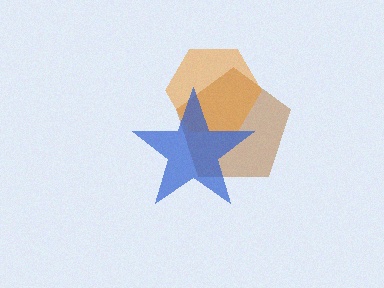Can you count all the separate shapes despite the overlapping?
Yes, there are 3 separate shapes.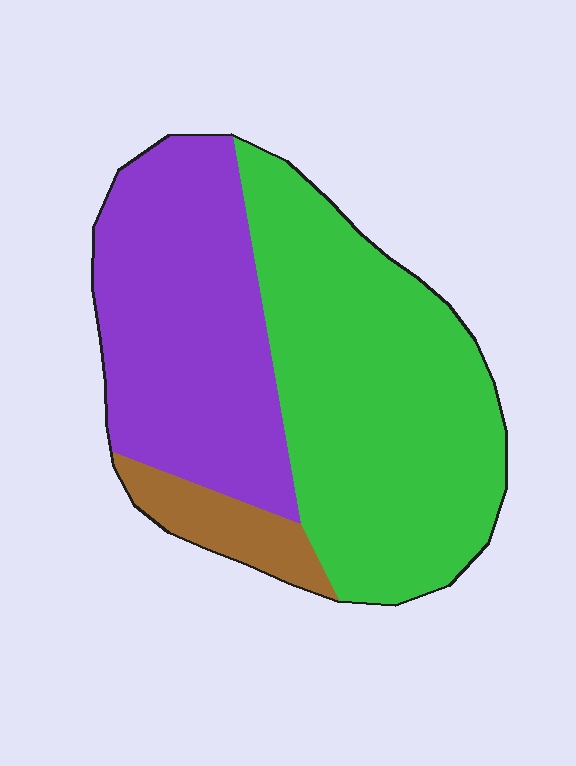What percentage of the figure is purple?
Purple takes up about two fifths (2/5) of the figure.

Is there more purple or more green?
Green.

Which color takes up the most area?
Green, at roughly 55%.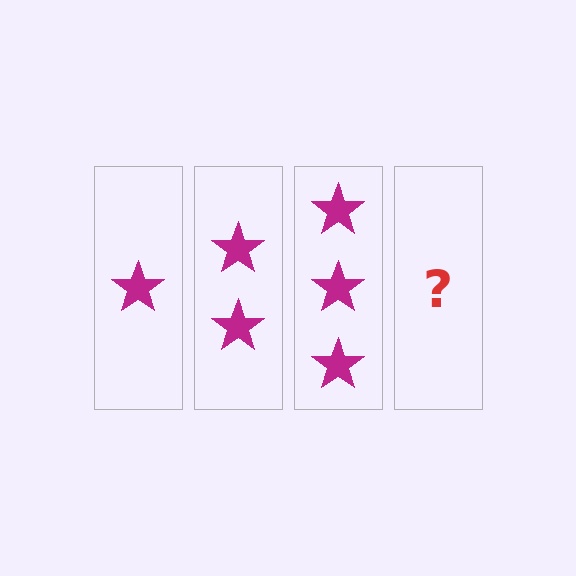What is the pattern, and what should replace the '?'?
The pattern is that each step adds one more star. The '?' should be 4 stars.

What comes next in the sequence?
The next element should be 4 stars.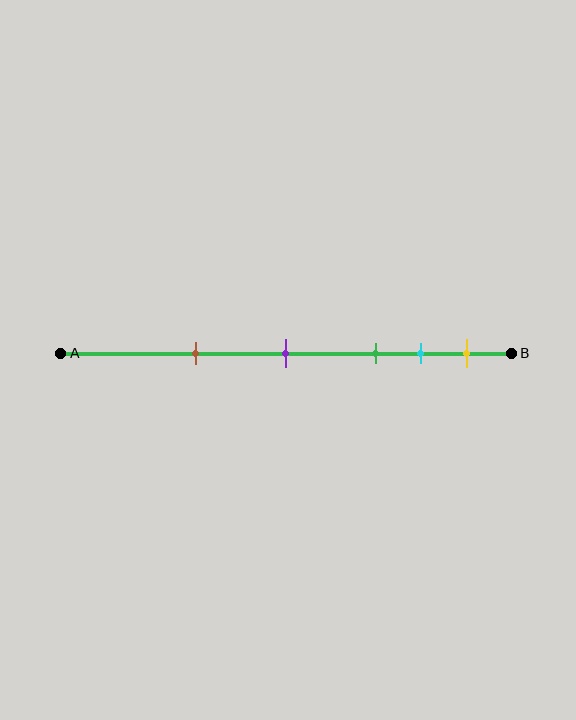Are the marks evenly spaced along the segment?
No, the marks are not evenly spaced.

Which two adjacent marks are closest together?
The cyan and yellow marks are the closest adjacent pair.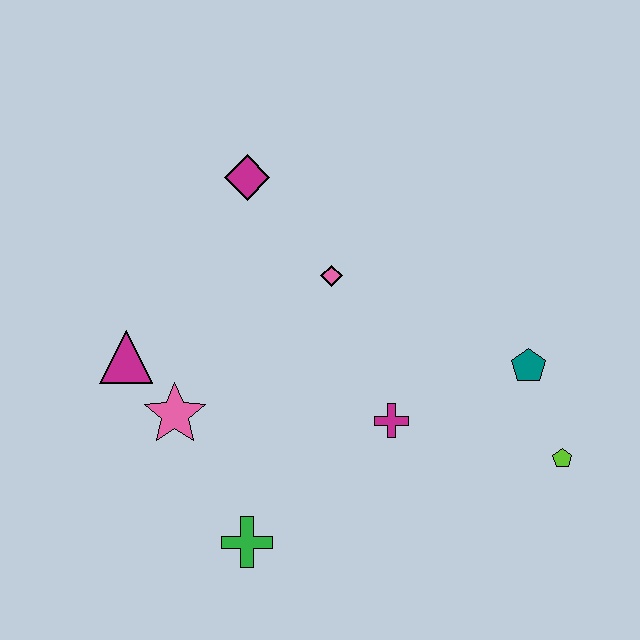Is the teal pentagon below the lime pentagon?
No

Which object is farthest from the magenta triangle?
The lime pentagon is farthest from the magenta triangle.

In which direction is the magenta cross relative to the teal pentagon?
The magenta cross is to the left of the teal pentagon.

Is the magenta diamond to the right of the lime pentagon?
No